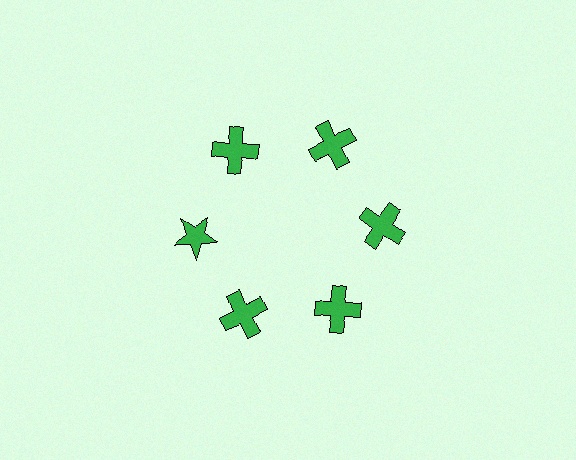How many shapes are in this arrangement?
There are 6 shapes arranged in a ring pattern.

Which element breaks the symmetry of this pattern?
The green star at roughly the 9 o'clock position breaks the symmetry. All other shapes are green crosses.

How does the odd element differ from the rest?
It has a different shape: star instead of cross.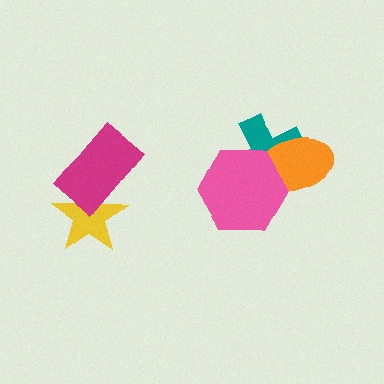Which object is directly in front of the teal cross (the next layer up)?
The orange ellipse is directly in front of the teal cross.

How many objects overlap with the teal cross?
2 objects overlap with the teal cross.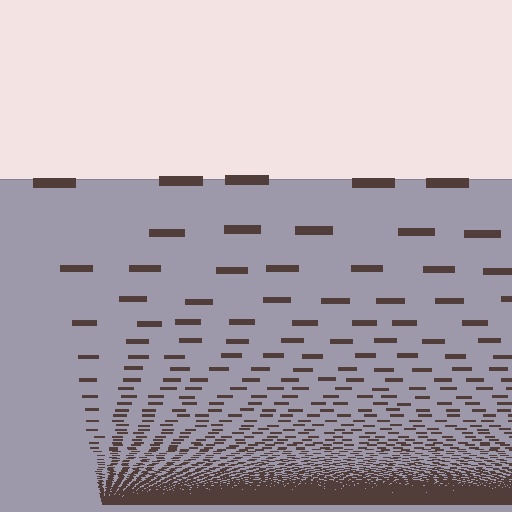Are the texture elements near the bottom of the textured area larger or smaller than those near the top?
Smaller. The gradient is inverted — elements near the bottom are smaller and denser.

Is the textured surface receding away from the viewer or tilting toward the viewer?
The surface appears to tilt toward the viewer. Texture elements get larger and sparser toward the top.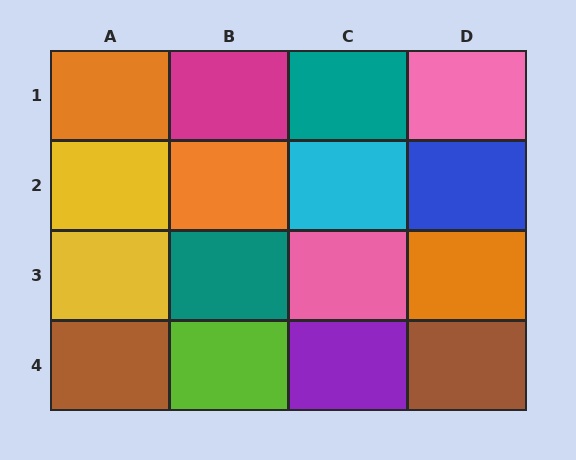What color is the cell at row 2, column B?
Orange.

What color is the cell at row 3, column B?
Teal.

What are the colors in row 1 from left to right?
Orange, magenta, teal, pink.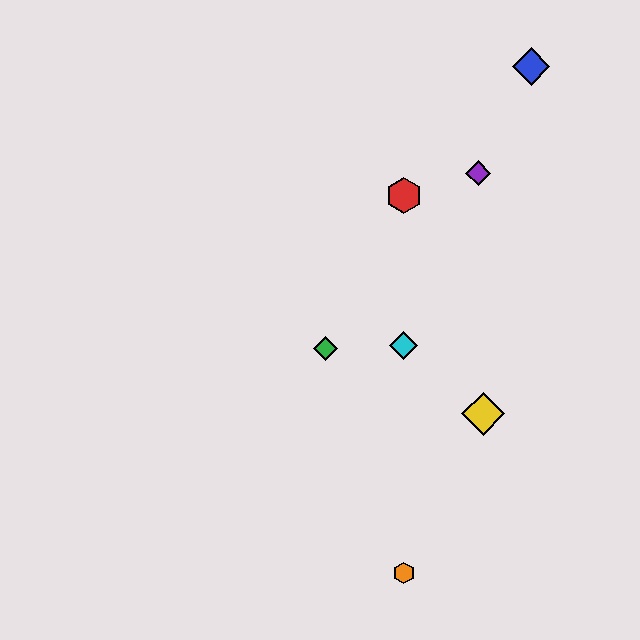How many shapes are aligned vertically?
3 shapes (the red hexagon, the orange hexagon, the cyan diamond) are aligned vertically.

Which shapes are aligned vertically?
The red hexagon, the orange hexagon, the cyan diamond are aligned vertically.